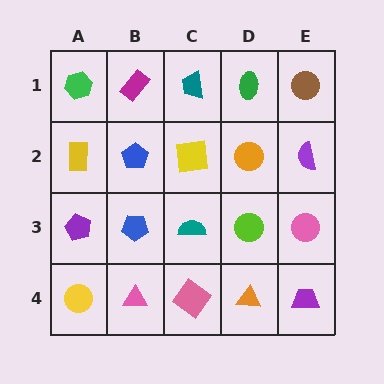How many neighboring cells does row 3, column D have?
4.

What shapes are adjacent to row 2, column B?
A magenta rectangle (row 1, column B), a blue pentagon (row 3, column B), a yellow rectangle (row 2, column A), a yellow square (row 2, column C).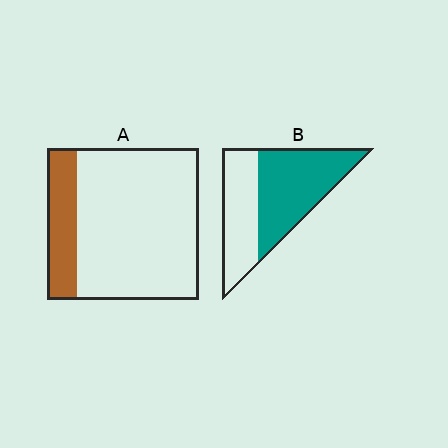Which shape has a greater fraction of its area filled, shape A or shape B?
Shape B.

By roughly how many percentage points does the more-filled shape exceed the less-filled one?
By roughly 40 percentage points (B over A).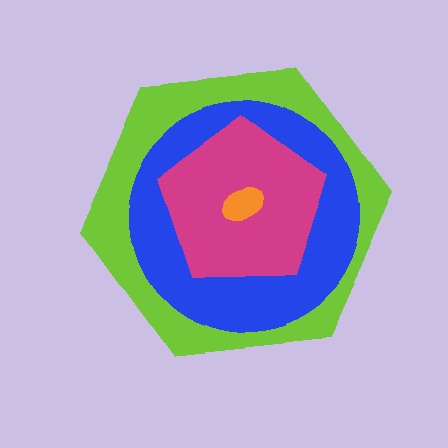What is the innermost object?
The orange ellipse.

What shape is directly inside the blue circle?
The magenta pentagon.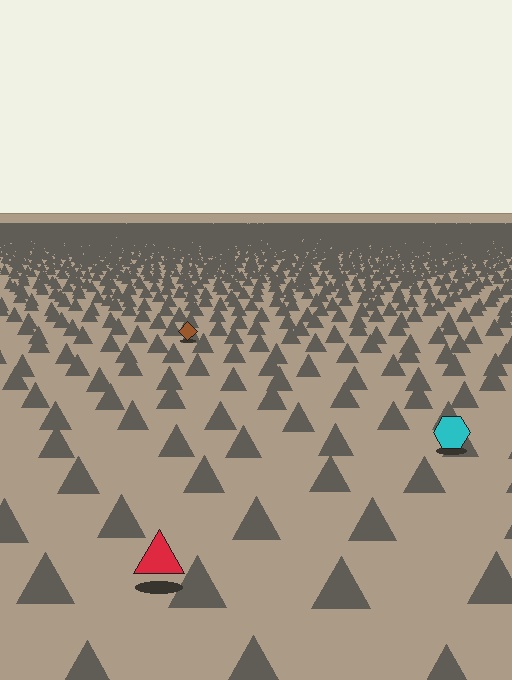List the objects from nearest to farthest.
From nearest to farthest: the red triangle, the cyan hexagon, the brown diamond.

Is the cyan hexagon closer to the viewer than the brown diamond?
Yes. The cyan hexagon is closer — you can tell from the texture gradient: the ground texture is coarser near it.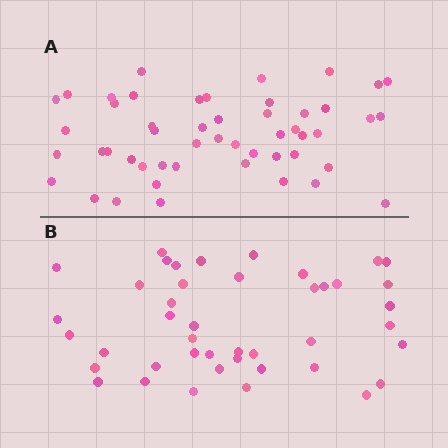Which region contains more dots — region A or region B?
Region A (the top region) has more dots.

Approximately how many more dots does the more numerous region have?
Region A has roughly 8 or so more dots than region B.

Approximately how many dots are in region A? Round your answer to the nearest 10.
About 50 dots.